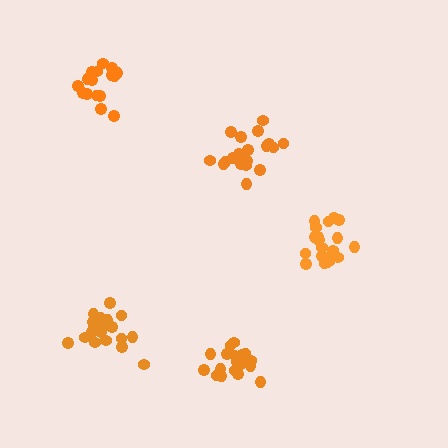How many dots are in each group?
Group 1: 21 dots, Group 2: 20 dots, Group 3: 21 dots, Group 4: 20 dots, Group 5: 16 dots (98 total).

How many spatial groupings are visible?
There are 5 spatial groupings.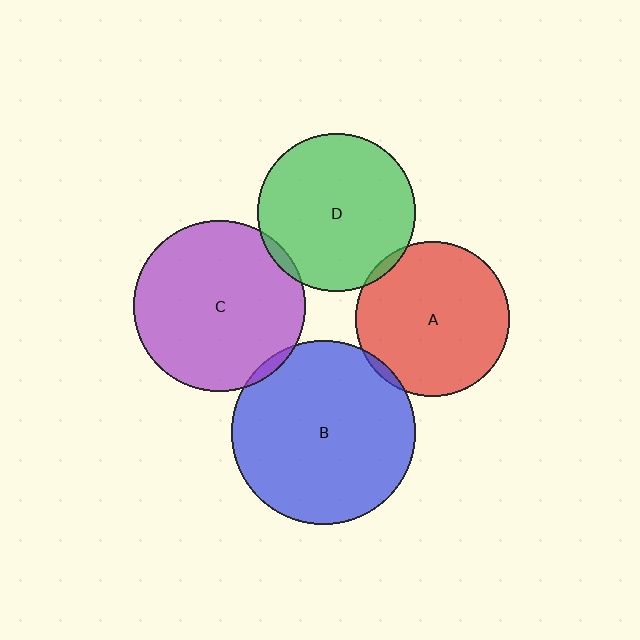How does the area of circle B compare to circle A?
Approximately 1.4 times.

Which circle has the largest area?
Circle B (blue).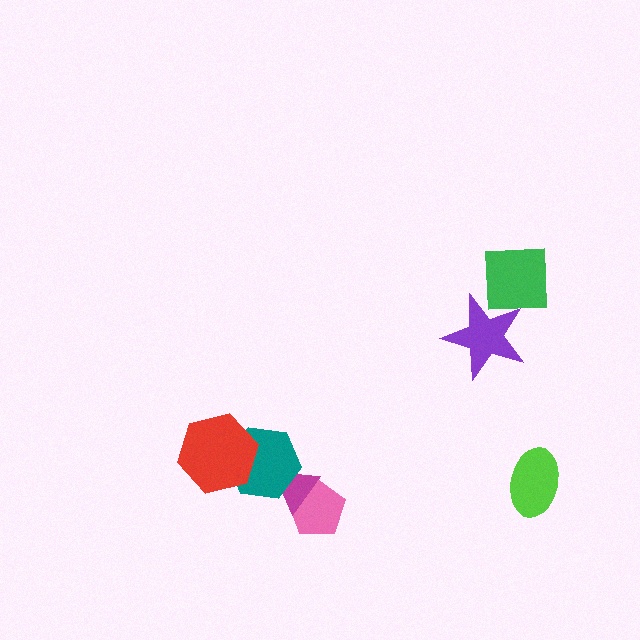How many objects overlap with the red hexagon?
1 object overlaps with the red hexagon.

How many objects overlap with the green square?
1 object overlaps with the green square.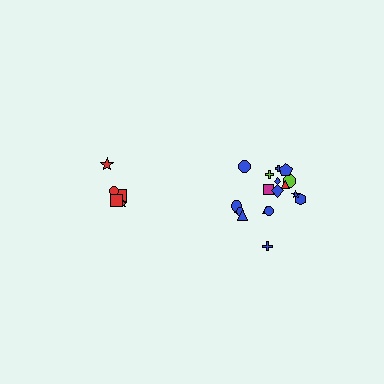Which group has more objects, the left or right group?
The right group.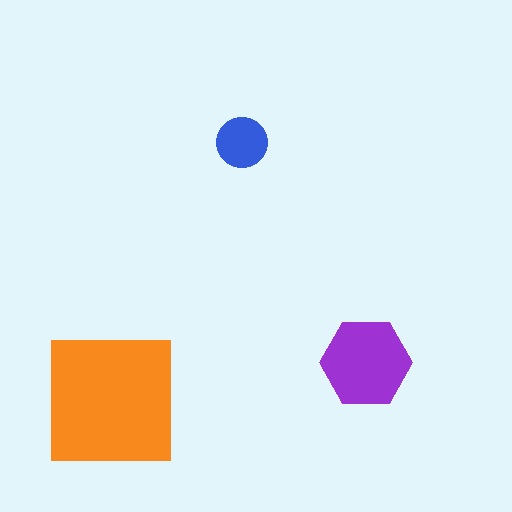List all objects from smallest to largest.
The blue circle, the purple hexagon, the orange square.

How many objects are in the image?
There are 3 objects in the image.